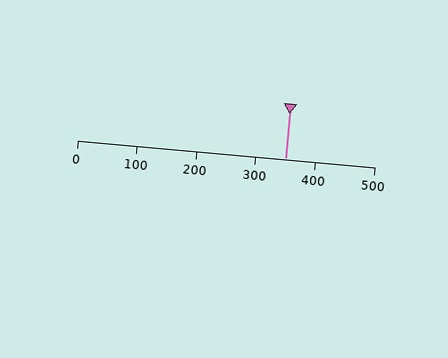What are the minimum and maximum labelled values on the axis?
The axis runs from 0 to 500.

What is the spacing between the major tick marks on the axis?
The major ticks are spaced 100 apart.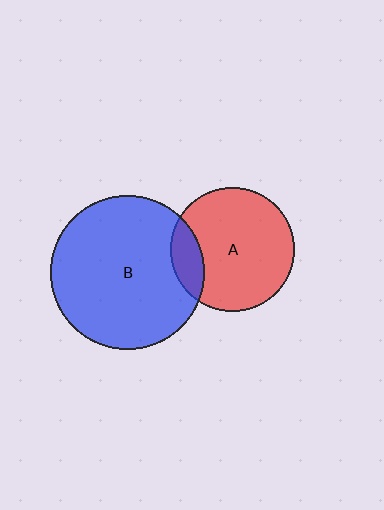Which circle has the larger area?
Circle B (blue).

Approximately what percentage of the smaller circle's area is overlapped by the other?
Approximately 15%.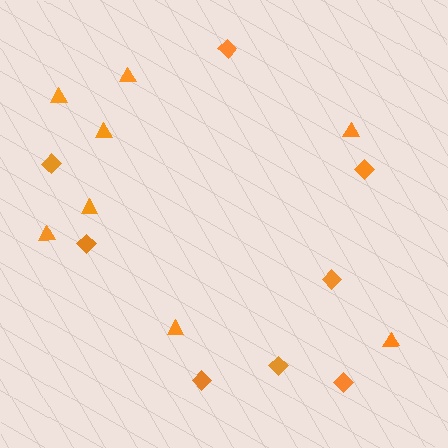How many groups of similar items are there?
There are 2 groups: one group of triangles (8) and one group of diamonds (8).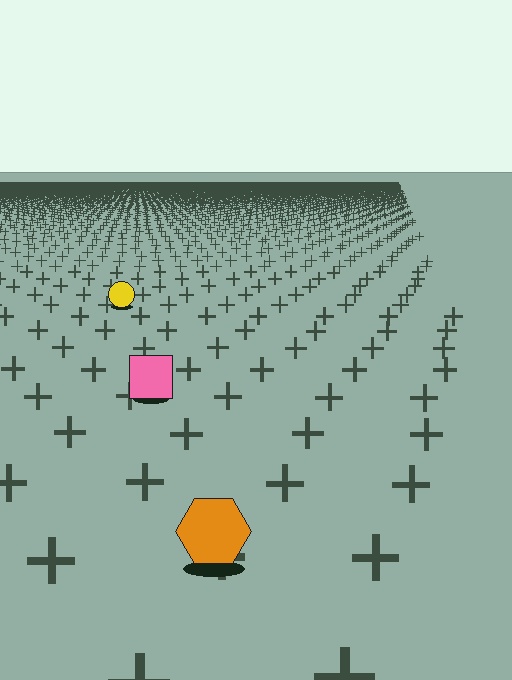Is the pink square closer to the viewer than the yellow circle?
Yes. The pink square is closer — you can tell from the texture gradient: the ground texture is coarser near it.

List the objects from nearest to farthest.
From nearest to farthest: the orange hexagon, the pink square, the yellow circle.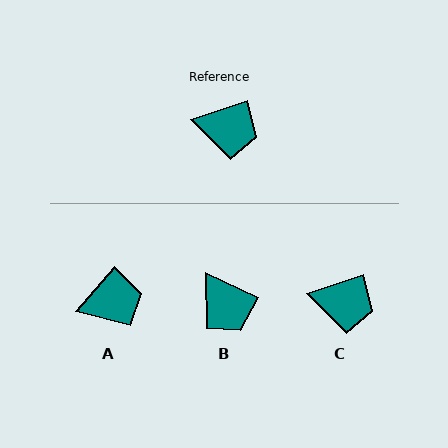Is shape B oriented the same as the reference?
No, it is off by about 44 degrees.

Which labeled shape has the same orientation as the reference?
C.